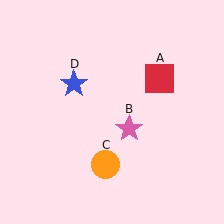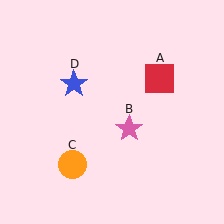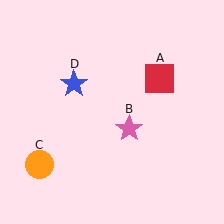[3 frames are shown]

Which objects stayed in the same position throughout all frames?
Red square (object A) and pink star (object B) and blue star (object D) remained stationary.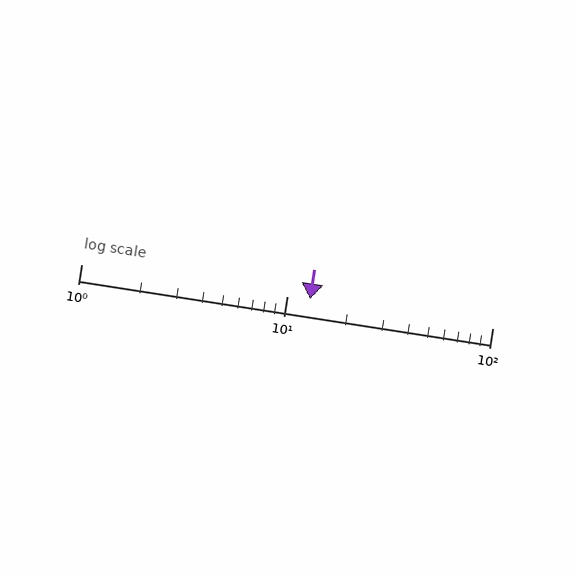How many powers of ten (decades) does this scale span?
The scale spans 2 decades, from 1 to 100.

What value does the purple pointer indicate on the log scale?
The pointer indicates approximately 13.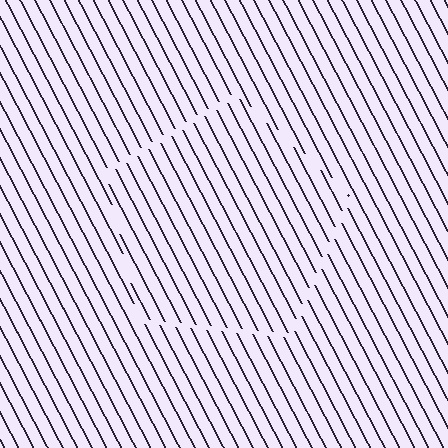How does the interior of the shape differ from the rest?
The interior of the shape contains the same grating, shifted by half a period — the contour is defined by the phase discontinuity where line-ends from the inner and outer gratings abut.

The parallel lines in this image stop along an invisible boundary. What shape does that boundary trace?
An illusory pentagon. The interior of the shape contains the same grating, shifted by half a period — the contour is defined by the phase discontinuity where line-ends from the inner and outer gratings abut.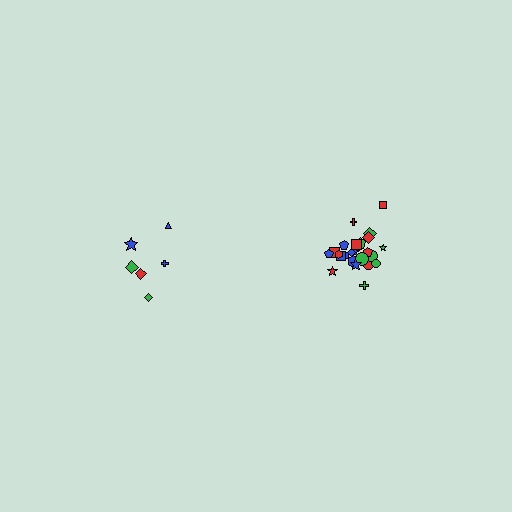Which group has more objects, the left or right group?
The right group.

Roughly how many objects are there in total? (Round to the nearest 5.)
Roughly 30 objects in total.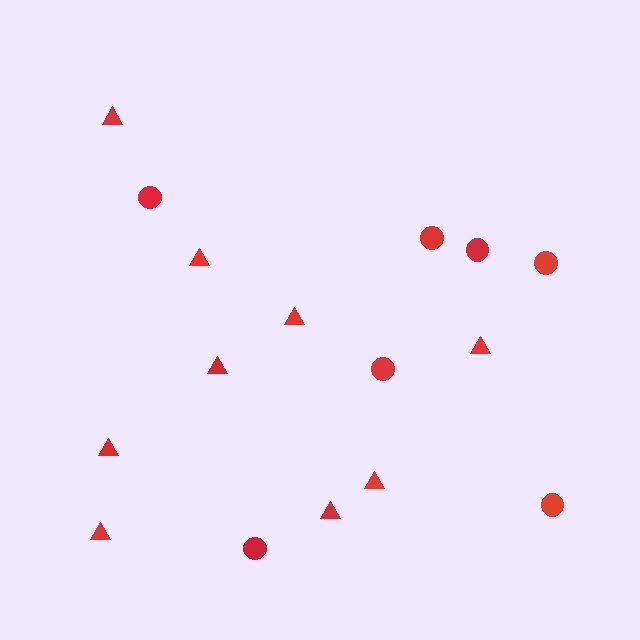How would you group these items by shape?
There are 2 groups: one group of circles (7) and one group of triangles (9).